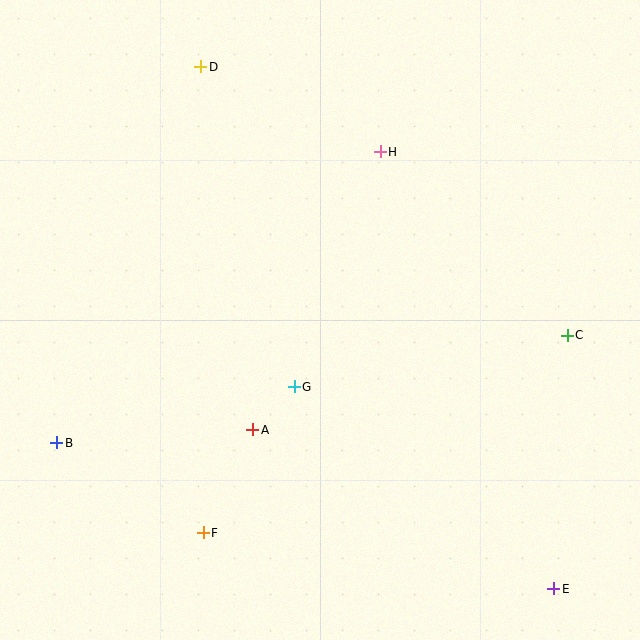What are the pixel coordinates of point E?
Point E is at (553, 589).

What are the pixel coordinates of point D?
Point D is at (201, 67).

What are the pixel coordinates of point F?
Point F is at (203, 532).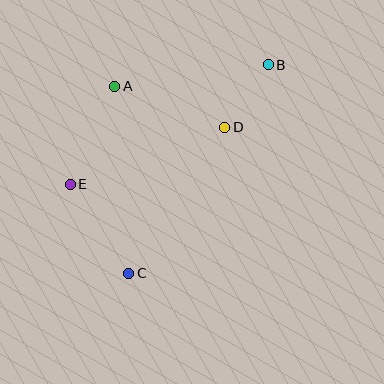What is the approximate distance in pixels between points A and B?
The distance between A and B is approximately 155 pixels.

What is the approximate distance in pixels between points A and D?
The distance between A and D is approximately 117 pixels.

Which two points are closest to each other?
Points B and D are closest to each other.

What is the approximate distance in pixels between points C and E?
The distance between C and E is approximately 107 pixels.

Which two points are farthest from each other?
Points B and C are farthest from each other.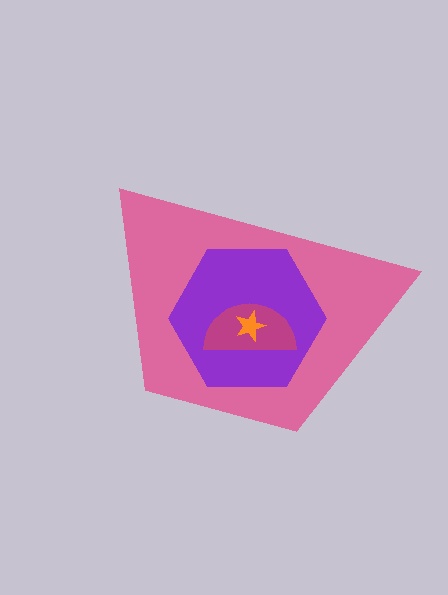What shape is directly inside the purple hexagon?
The magenta semicircle.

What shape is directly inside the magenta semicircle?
The orange star.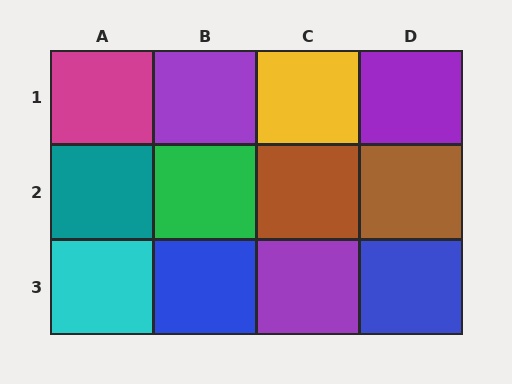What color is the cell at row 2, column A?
Teal.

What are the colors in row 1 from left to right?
Magenta, purple, yellow, purple.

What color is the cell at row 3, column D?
Blue.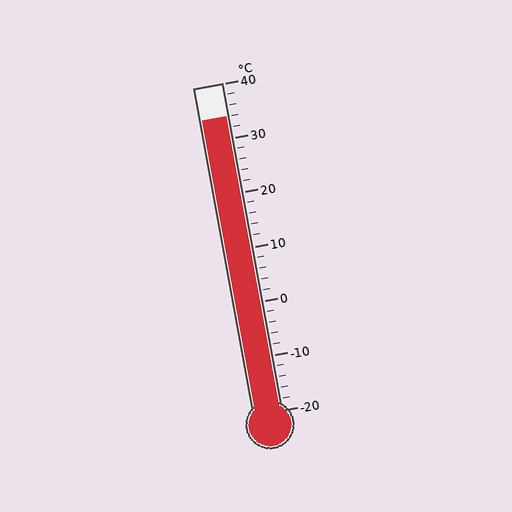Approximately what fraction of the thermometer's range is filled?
The thermometer is filled to approximately 90% of its range.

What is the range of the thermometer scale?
The thermometer scale ranges from -20°C to 40°C.